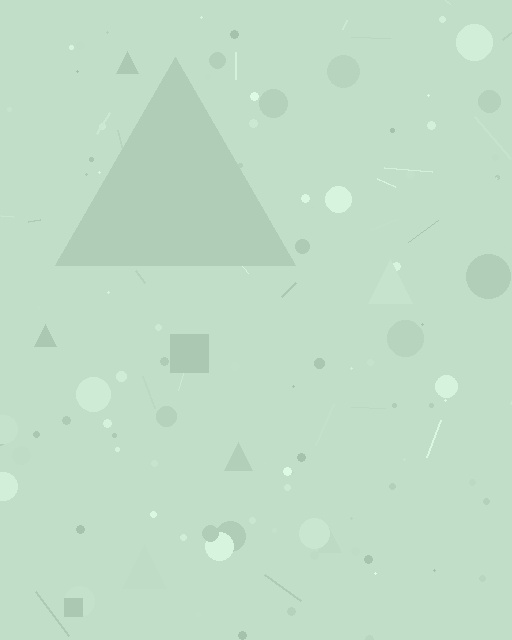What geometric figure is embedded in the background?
A triangle is embedded in the background.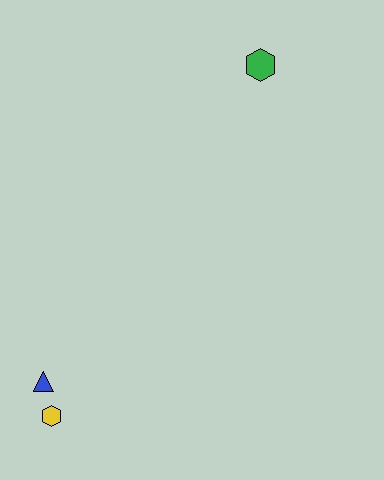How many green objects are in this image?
There is 1 green object.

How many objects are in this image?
There are 3 objects.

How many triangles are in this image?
There is 1 triangle.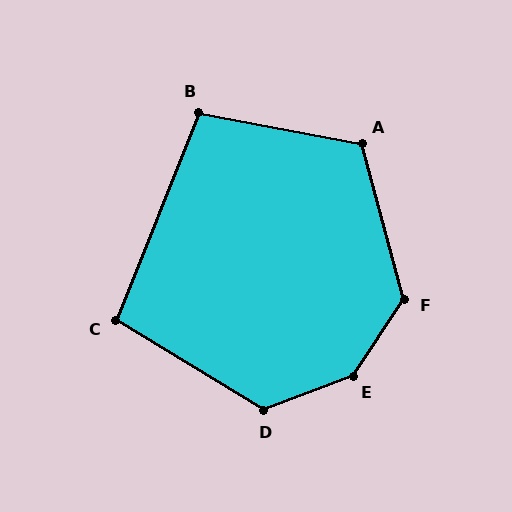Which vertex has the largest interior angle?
E, at approximately 145 degrees.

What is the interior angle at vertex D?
Approximately 128 degrees (obtuse).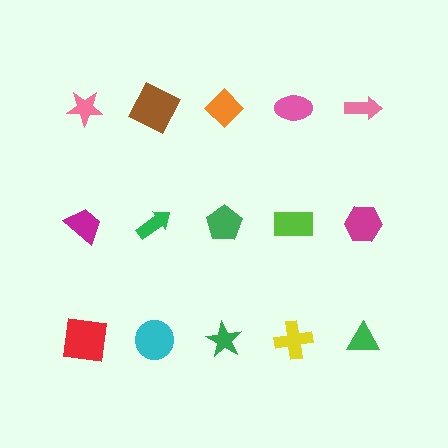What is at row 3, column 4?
A yellow cross.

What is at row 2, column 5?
A magenta hexagon.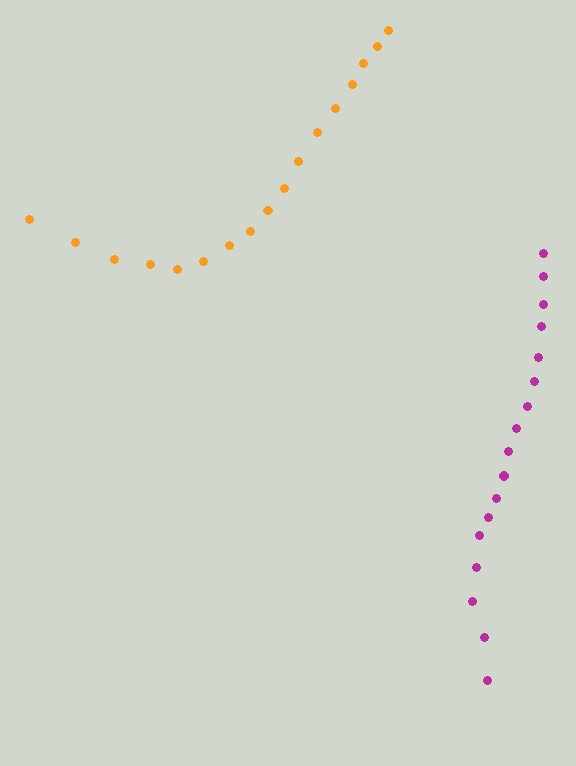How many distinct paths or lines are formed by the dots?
There are 2 distinct paths.